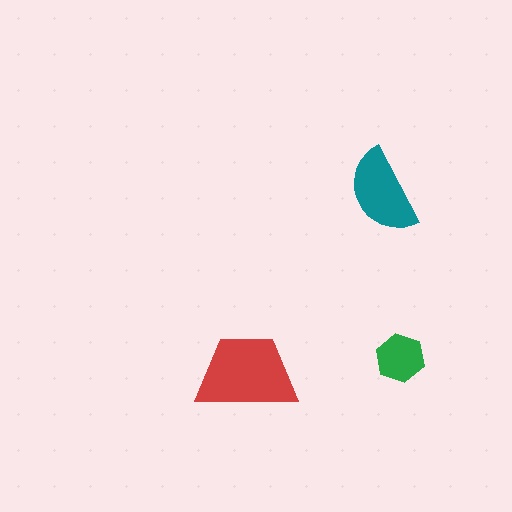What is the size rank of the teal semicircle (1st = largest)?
2nd.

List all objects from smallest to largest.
The green hexagon, the teal semicircle, the red trapezoid.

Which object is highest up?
The teal semicircle is topmost.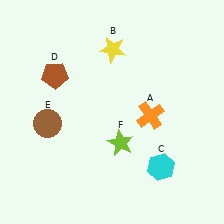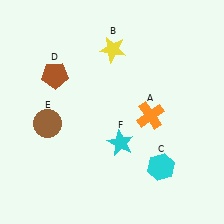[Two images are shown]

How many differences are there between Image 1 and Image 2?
There is 1 difference between the two images.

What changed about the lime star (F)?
In Image 1, F is lime. In Image 2, it changed to cyan.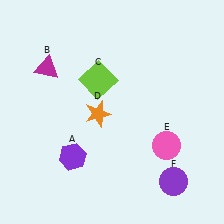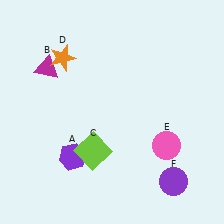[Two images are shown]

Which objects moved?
The objects that moved are: the lime square (C), the orange star (D).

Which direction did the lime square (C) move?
The lime square (C) moved down.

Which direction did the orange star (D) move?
The orange star (D) moved up.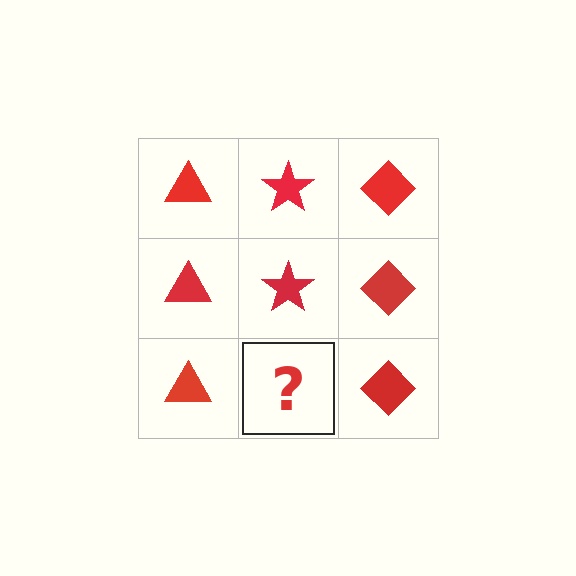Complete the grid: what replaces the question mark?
The question mark should be replaced with a red star.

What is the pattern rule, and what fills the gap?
The rule is that each column has a consistent shape. The gap should be filled with a red star.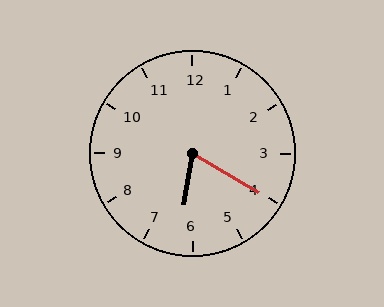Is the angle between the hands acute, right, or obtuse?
It is acute.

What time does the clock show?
6:20.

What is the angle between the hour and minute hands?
Approximately 70 degrees.